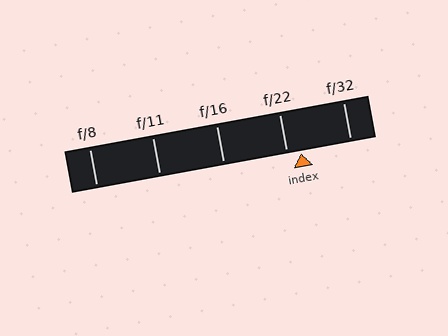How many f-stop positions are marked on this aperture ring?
There are 5 f-stop positions marked.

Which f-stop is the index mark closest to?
The index mark is closest to f/22.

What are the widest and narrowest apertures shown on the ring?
The widest aperture shown is f/8 and the narrowest is f/32.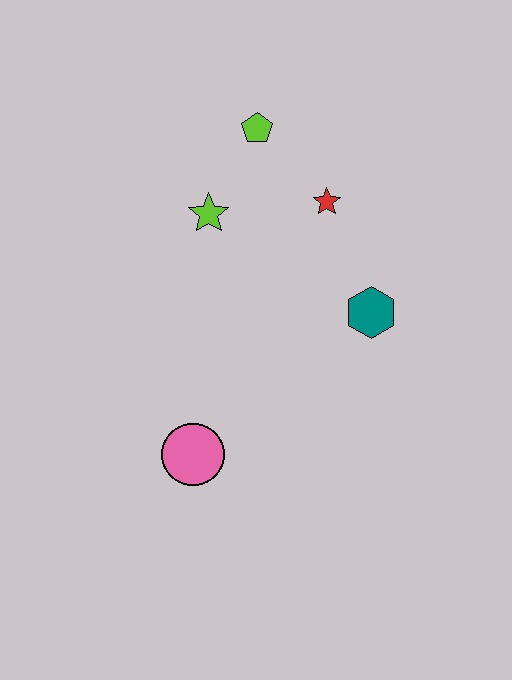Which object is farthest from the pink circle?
The lime pentagon is farthest from the pink circle.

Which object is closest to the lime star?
The lime pentagon is closest to the lime star.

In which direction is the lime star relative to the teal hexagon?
The lime star is to the left of the teal hexagon.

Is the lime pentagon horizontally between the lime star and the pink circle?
No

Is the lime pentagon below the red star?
No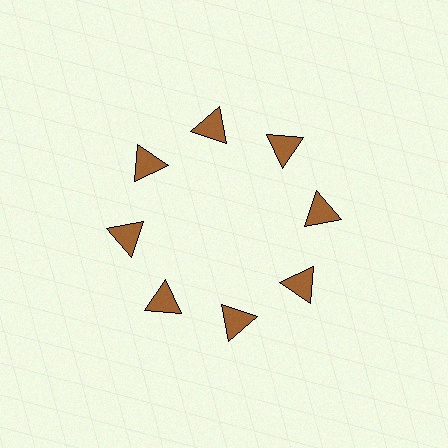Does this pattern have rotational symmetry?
Yes, this pattern has 8-fold rotational symmetry. It looks the same after rotating 45 degrees around the center.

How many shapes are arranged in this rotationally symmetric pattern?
There are 8 shapes, arranged in 8 groups of 1.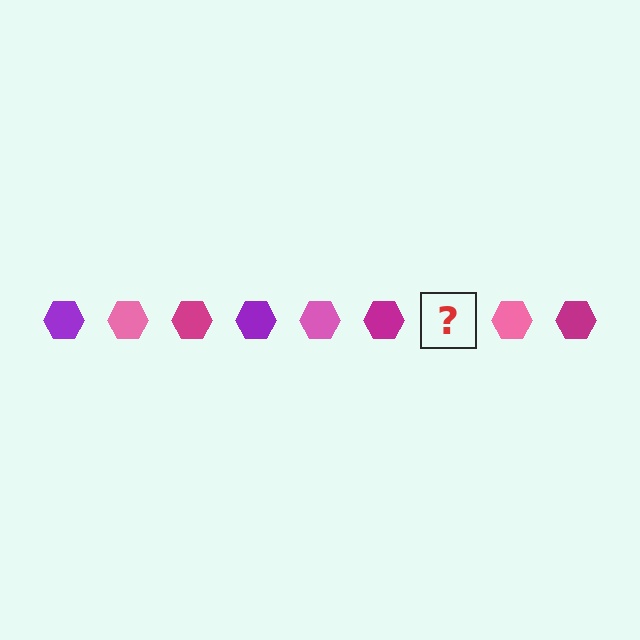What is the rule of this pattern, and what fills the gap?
The rule is that the pattern cycles through purple, pink, magenta hexagons. The gap should be filled with a purple hexagon.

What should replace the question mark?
The question mark should be replaced with a purple hexagon.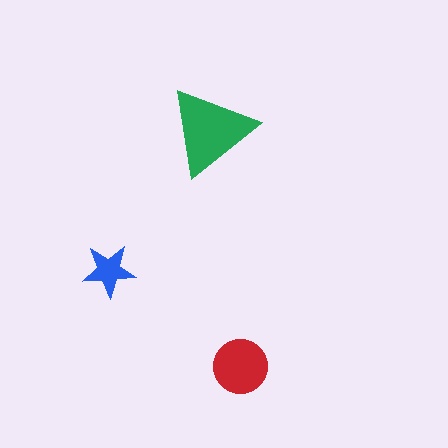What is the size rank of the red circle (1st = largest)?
2nd.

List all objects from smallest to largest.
The blue star, the red circle, the green triangle.